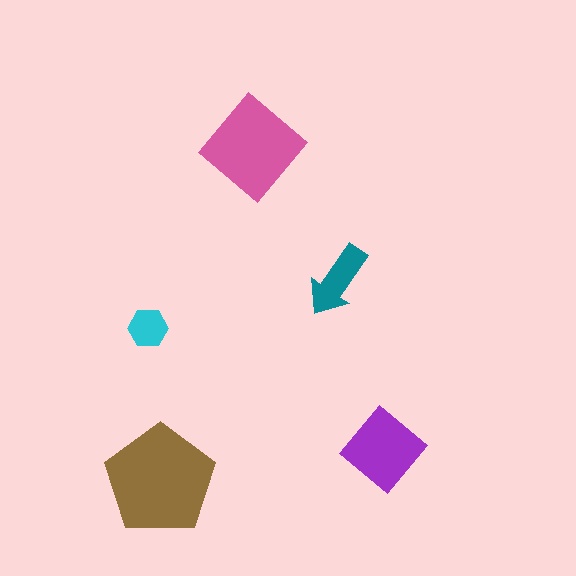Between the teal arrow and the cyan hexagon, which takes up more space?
The teal arrow.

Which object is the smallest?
The cyan hexagon.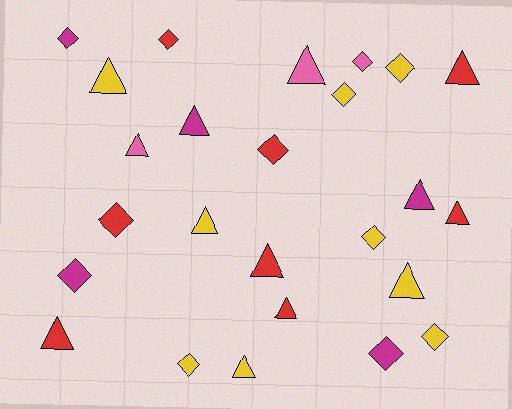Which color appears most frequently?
Yellow, with 9 objects.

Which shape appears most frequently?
Triangle, with 13 objects.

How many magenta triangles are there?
There are 2 magenta triangles.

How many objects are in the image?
There are 25 objects.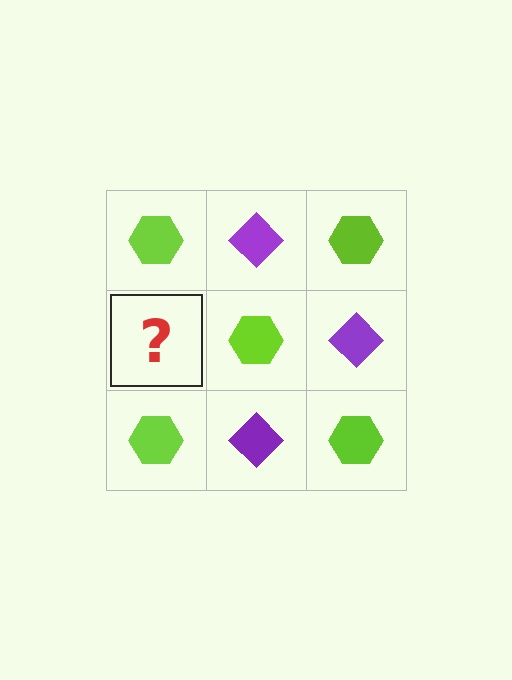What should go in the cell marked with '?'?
The missing cell should contain a purple diamond.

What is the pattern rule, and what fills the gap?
The rule is that it alternates lime hexagon and purple diamond in a checkerboard pattern. The gap should be filled with a purple diamond.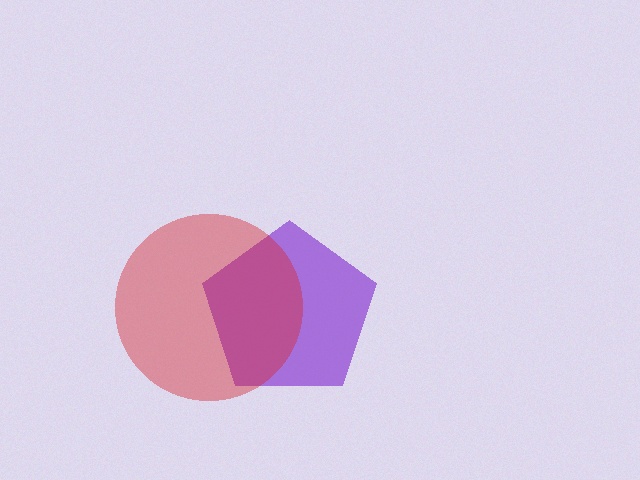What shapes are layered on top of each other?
The layered shapes are: a purple pentagon, a red circle.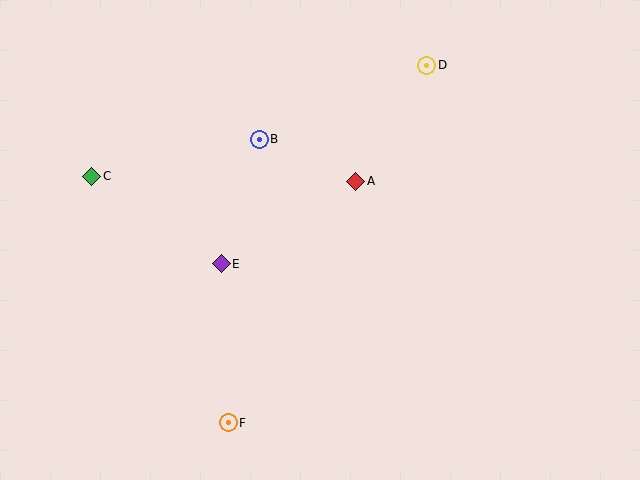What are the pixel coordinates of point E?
Point E is at (221, 264).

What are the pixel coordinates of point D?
Point D is at (427, 65).